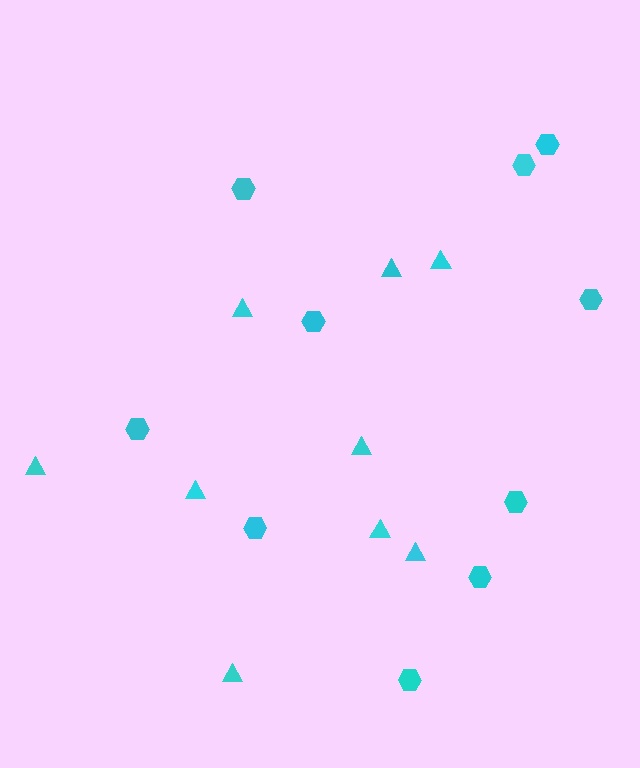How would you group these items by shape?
There are 2 groups: one group of hexagons (10) and one group of triangles (9).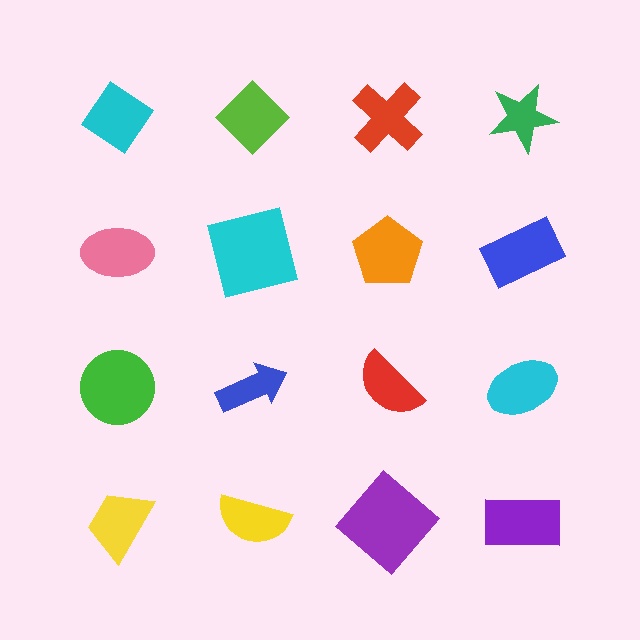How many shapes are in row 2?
4 shapes.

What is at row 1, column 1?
A cyan diamond.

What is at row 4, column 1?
A yellow trapezoid.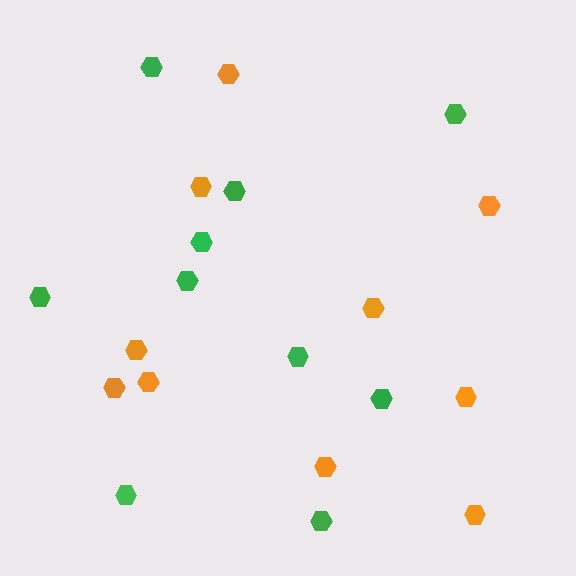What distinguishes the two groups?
There are 2 groups: one group of green hexagons (10) and one group of orange hexagons (10).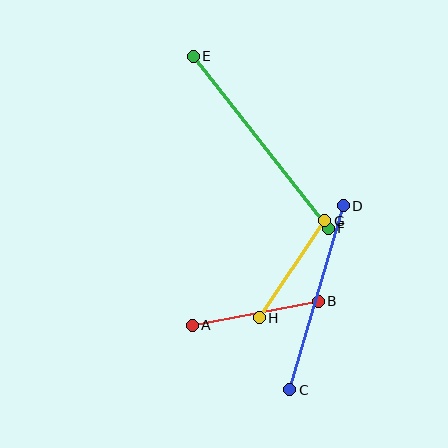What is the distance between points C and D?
The distance is approximately 192 pixels.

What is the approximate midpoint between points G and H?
The midpoint is at approximately (292, 269) pixels.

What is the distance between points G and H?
The distance is approximately 117 pixels.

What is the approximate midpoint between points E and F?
The midpoint is at approximately (261, 142) pixels.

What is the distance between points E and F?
The distance is approximately 219 pixels.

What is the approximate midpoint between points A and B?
The midpoint is at approximately (255, 313) pixels.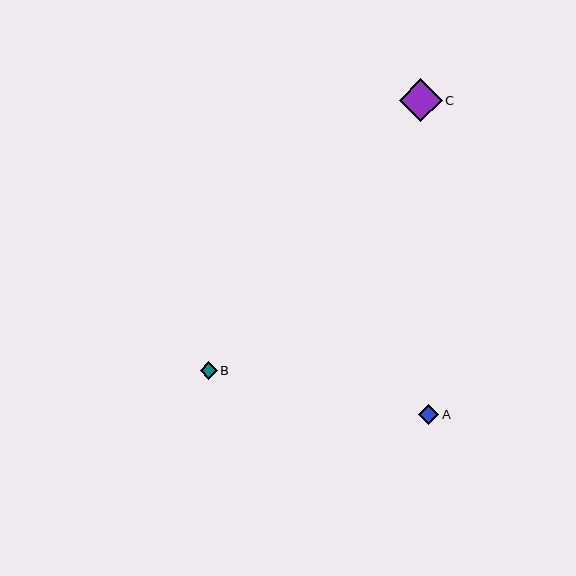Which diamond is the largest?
Diamond C is the largest with a size of approximately 43 pixels.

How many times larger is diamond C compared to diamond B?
Diamond C is approximately 2.5 times the size of diamond B.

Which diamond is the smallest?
Diamond B is the smallest with a size of approximately 17 pixels.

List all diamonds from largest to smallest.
From largest to smallest: C, A, B.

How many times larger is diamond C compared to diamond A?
Diamond C is approximately 2.2 times the size of diamond A.